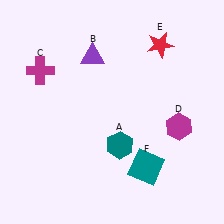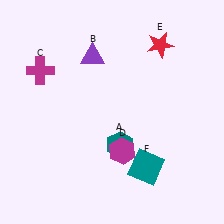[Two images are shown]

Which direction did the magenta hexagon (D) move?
The magenta hexagon (D) moved left.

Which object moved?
The magenta hexagon (D) moved left.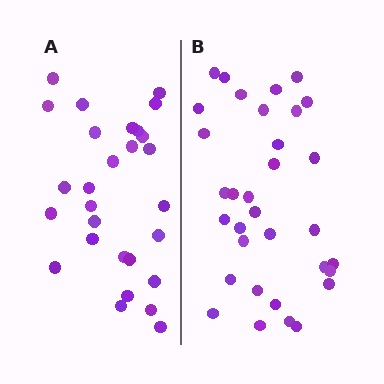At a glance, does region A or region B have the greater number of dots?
Region B (the right region) has more dots.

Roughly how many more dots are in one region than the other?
Region B has about 5 more dots than region A.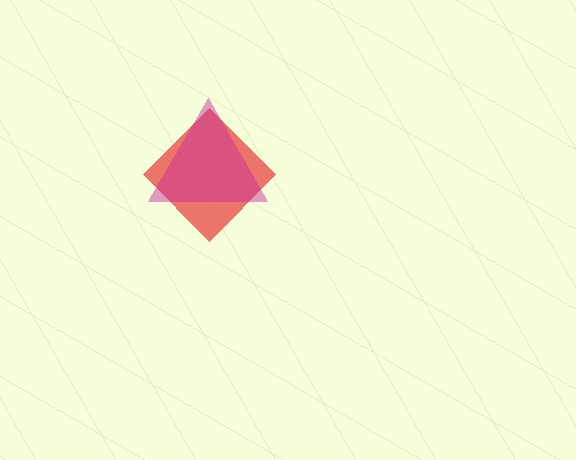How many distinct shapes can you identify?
There are 2 distinct shapes: a red diamond, a magenta triangle.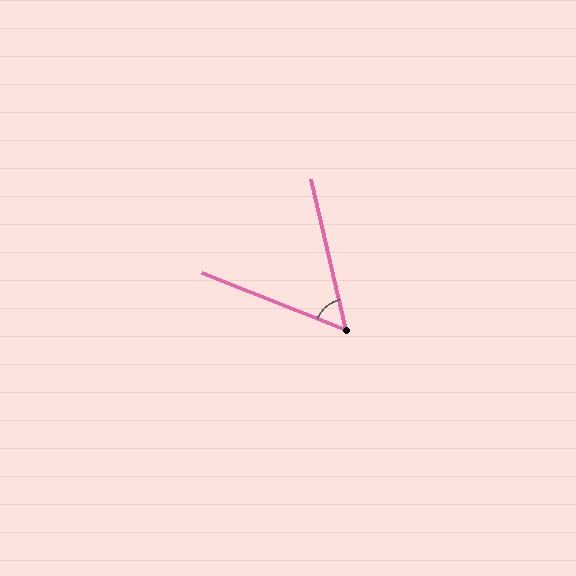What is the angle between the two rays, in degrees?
Approximately 55 degrees.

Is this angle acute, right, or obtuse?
It is acute.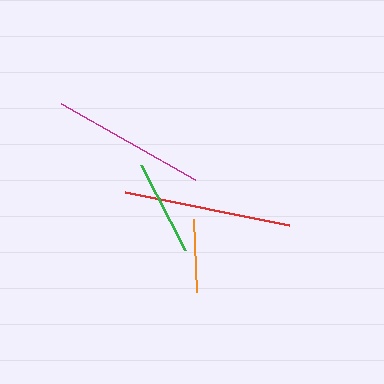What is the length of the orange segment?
The orange segment is approximately 73 pixels long.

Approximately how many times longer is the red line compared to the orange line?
The red line is approximately 2.3 times the length of the orange line.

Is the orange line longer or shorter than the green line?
The green line is longer than the orange line.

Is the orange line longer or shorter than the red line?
The red line is longer than the orange line.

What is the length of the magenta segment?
The magenta segment is approximately 153 pixels long.